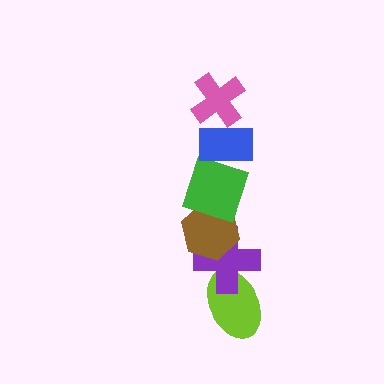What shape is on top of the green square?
The blue rectangle is on top of the green square.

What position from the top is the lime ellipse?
The lime ellipse is 6th from the top.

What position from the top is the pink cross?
The pink cross is 1st from the top.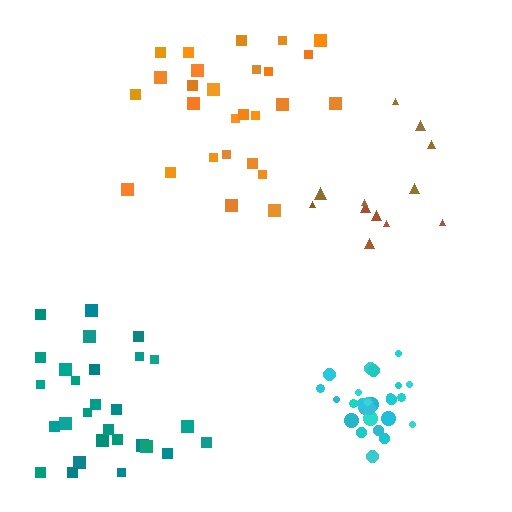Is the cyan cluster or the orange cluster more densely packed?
Cyan.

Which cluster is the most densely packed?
Cyan.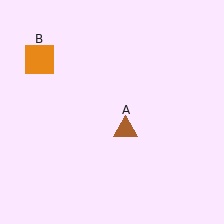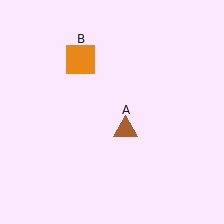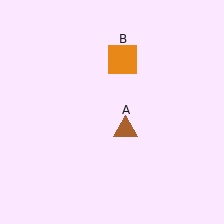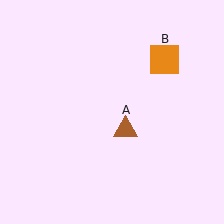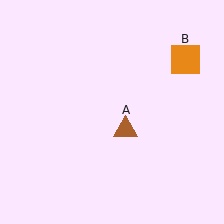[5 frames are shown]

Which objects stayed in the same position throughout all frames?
Brown triangle (object A) remained stationary.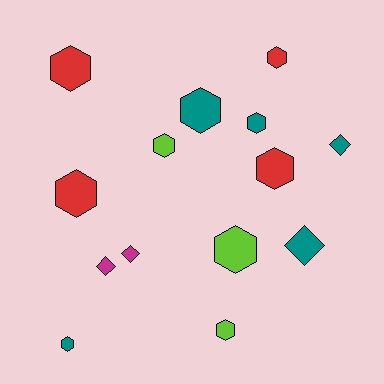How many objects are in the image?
There are 14 objects.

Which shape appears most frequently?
Hexagon, with 10 objects.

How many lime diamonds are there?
There are no lime diamonds.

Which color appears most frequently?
Teal, with 5 objects.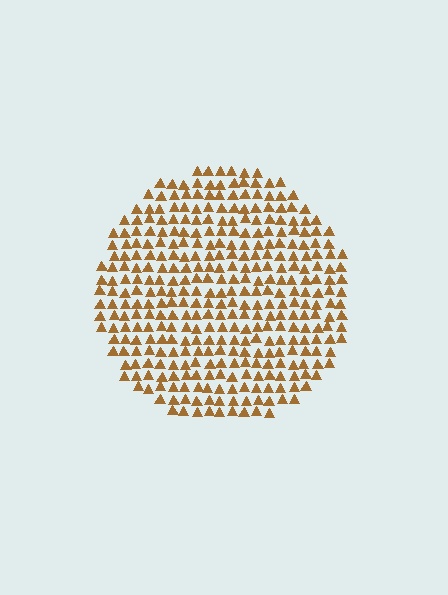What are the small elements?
The small elements are triangles.